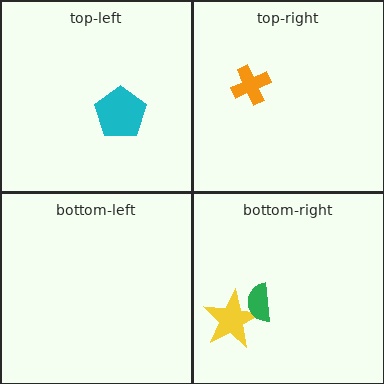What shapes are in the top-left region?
The cyan pentagon.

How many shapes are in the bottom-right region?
2.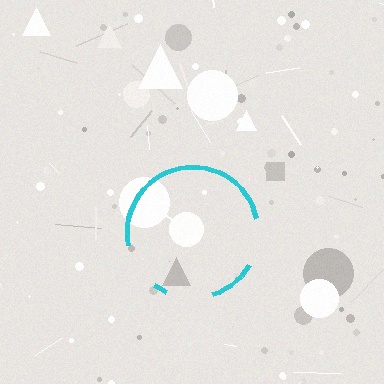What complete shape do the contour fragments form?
The contour fragments form a circle.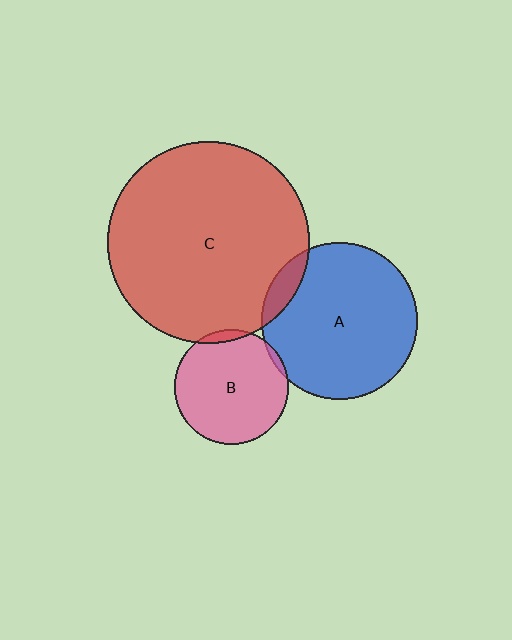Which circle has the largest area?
Circle C (red).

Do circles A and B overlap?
Yes.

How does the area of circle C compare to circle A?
Approximately 1.7 times.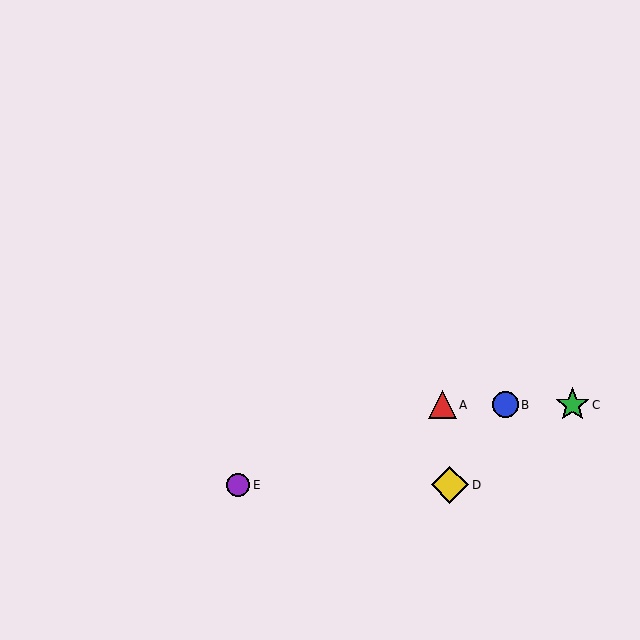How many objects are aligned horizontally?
3 objects (A, B, C) are aligned horizontally.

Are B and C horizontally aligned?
Yes, both are at y≈405.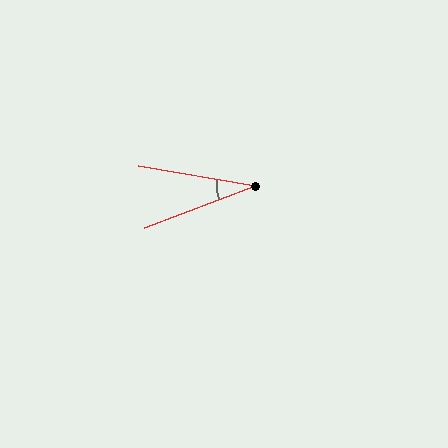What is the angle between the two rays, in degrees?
Approximately 30 degrees.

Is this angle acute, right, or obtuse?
It is acute.